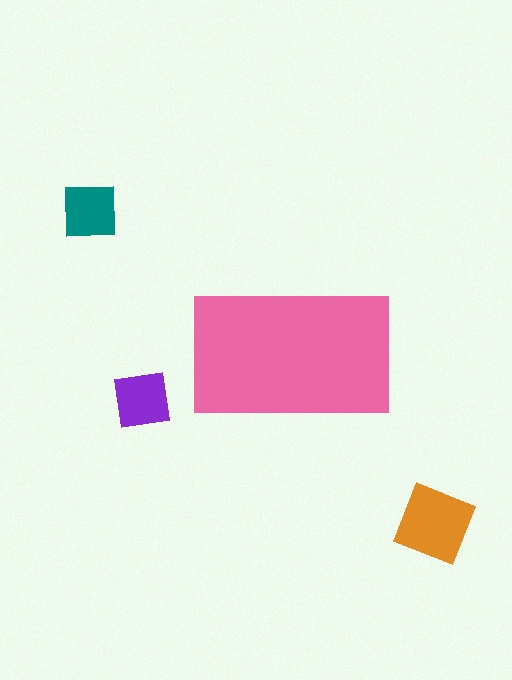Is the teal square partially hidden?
No, the teal square is fully visible.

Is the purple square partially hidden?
No, the purple square is fully visible.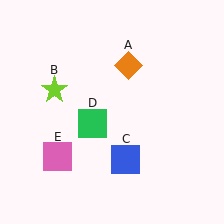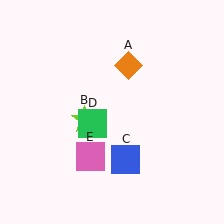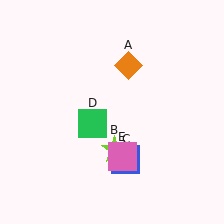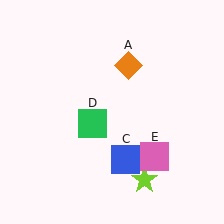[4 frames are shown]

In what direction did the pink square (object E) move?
The pink square (object E) moved right.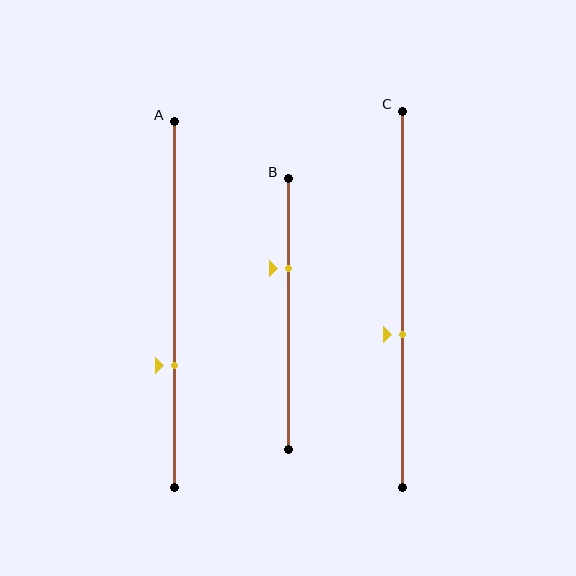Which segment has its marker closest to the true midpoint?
Segment C has its marker closest to the true midpoint.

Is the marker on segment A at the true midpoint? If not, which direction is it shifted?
No, the marker on segment A is shifted downward by about 17% of the segment length.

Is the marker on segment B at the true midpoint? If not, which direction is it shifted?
No, the marker on segment B is shifted upward by about 17% of the segment length.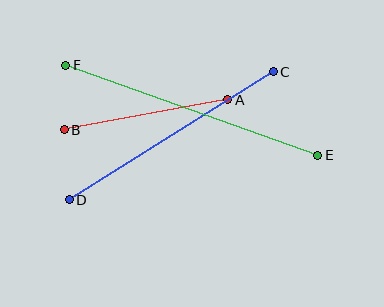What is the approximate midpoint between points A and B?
The midpoint is at approximately (146, 115) pixels.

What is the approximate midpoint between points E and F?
The midpoint is at approximately (192, 110) pixels.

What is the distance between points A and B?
The distance is approximately 166 pixels.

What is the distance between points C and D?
The distance is approximately 241 pixels.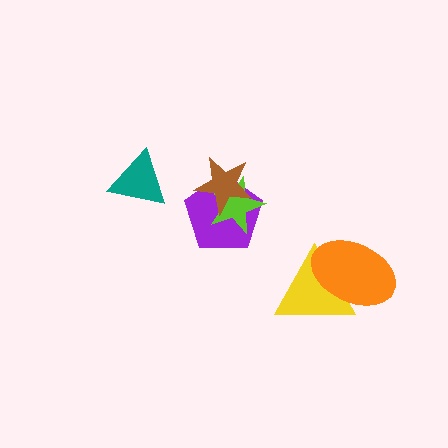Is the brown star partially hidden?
No, no other shape covers it.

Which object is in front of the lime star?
The brown star is in front of the lime star.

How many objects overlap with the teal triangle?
0 objects overlap with the teal triangle.